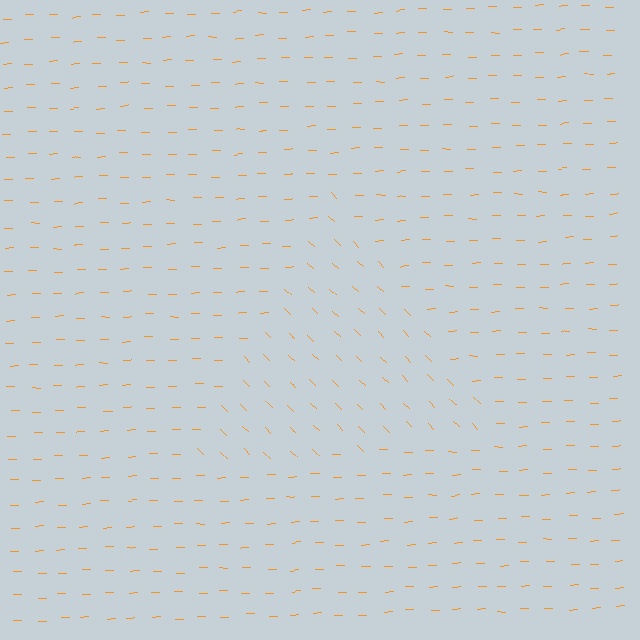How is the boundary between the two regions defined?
The boundary is defined purely by a change in line orientation (approximately 45 degrees difference). All lines are the same color and thickness.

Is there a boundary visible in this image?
Yes, there is a texture boundary formed by a change in line orientation.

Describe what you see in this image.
The image is filled with small orange line segments. A triangle region in the image has lines oriented differently from the surrounding lines, creating a visible texture boundary.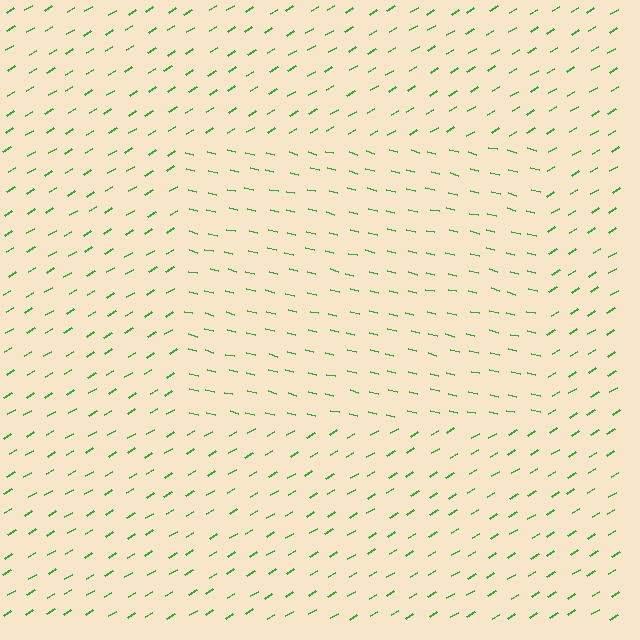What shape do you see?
I see a rectangle.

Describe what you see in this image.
The image is filled with small green line segments. A rectangle region in the image has lines oriented differently from the surrounding lines, creating a visible texture boundary.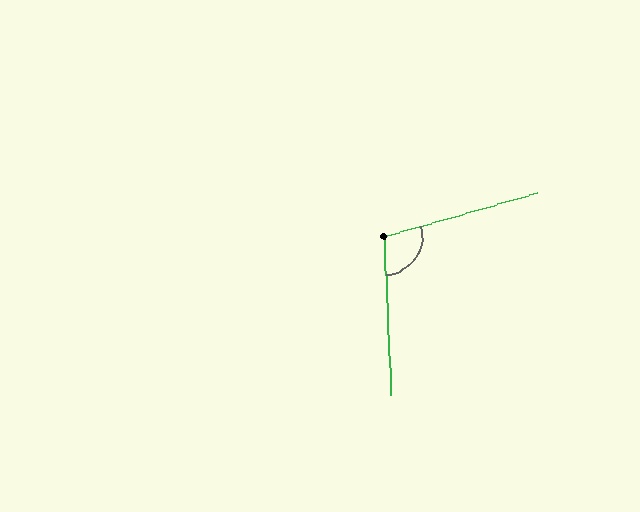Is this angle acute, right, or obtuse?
It is obtuse.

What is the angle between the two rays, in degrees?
Approximately 103 degrees.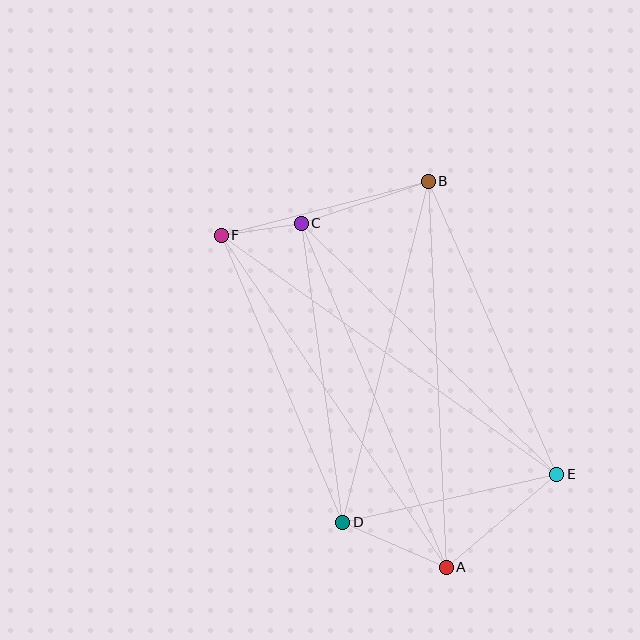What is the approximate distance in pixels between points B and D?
The distance between B and D is approximately 351 pixels.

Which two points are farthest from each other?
Points E and F are farthest from each other.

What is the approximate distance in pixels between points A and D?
The distance between A and D is approximately 113 pixels.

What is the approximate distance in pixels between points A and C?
The distance between A and C is approximately 373 pixels.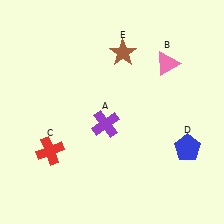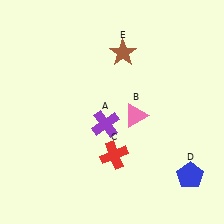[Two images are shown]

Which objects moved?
The objects that moved are: the pink triangle (B), the red cross (C), the blue pentagon (D).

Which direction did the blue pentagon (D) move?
The blue pentagon (D) moved down.